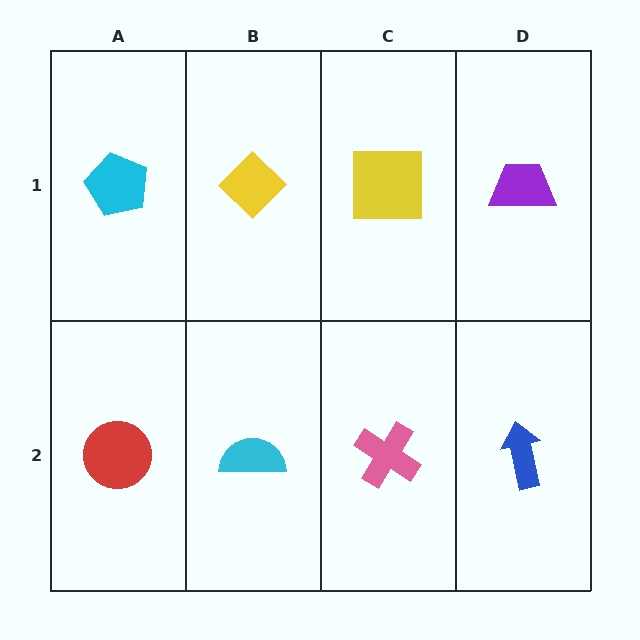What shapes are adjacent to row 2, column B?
A yellow diamond (row 1, column B), a red circle (row 2, column A), a pink cross (row 2, column C).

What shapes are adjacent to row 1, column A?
A red circle (row 2, column A), a yellow diamond (row 1, column B).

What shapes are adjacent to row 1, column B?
A cyan semicircle (row 2, column B), a cyan pentagon (row 1, column A), a yellow square (row 1, column C).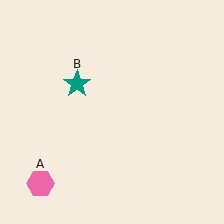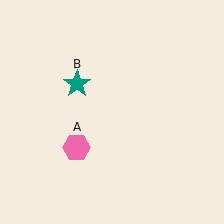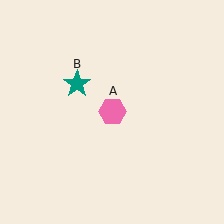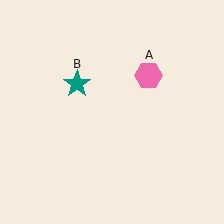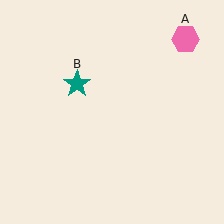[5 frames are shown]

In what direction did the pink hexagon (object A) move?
The pink hexagon (object A) moved up and to the right.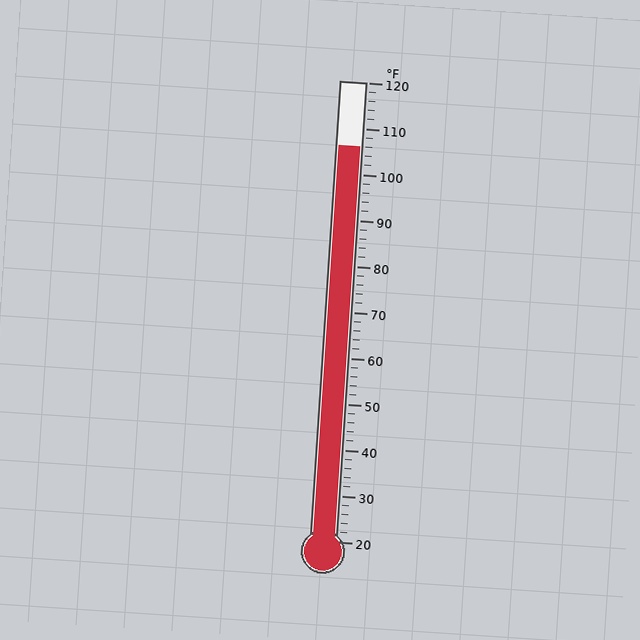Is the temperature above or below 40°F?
The temperature is above 40°F.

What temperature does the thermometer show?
The thermometer shows approximately 106°F.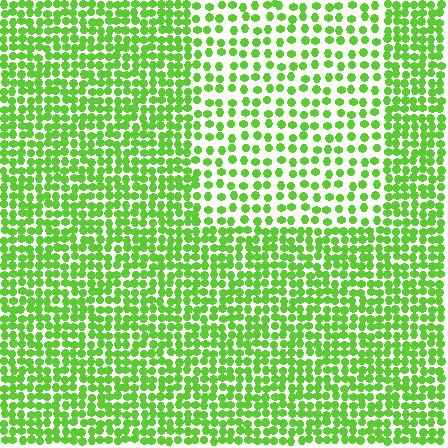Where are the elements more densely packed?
The elements are more densely packed outside the rectangle boundary.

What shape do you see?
I see a rectangle.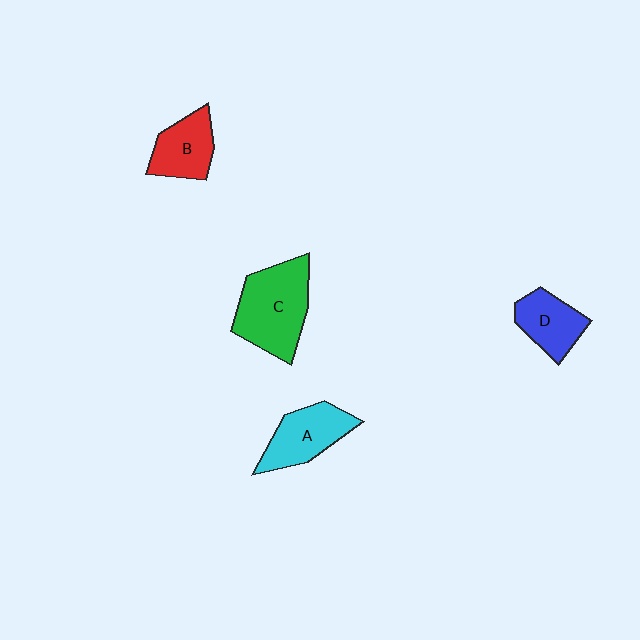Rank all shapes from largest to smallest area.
From largest to smallest: C (green), A (cyan), B (red), D (blue).